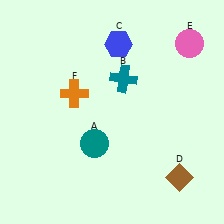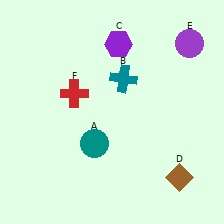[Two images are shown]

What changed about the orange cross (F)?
In Image 1, F is orange. In Image 2, it changed to red.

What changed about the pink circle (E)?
In Image 1, E is pink. In Image 2, it changed to purple.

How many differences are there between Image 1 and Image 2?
There are 3 differences between the two images.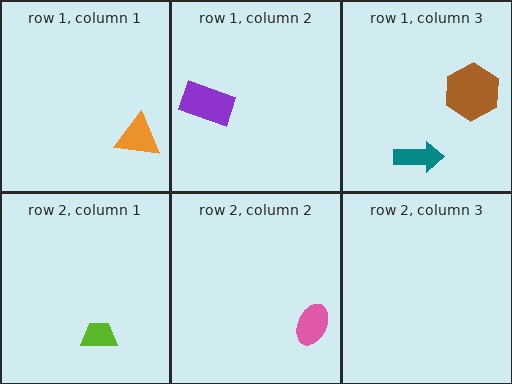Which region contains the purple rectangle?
The row 1, column 2 region.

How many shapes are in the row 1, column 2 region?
1.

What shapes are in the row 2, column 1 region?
The lime trapezoid.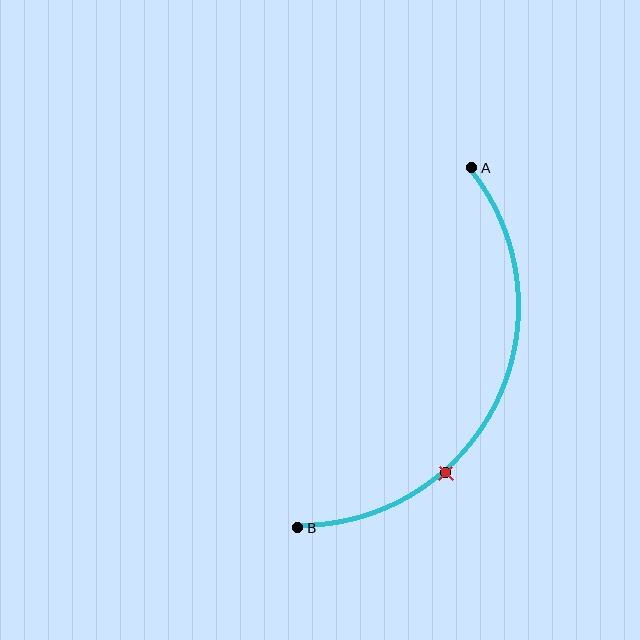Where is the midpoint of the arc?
The arc midpoint is the point on the curve farthest from the straight line joining A and B. It sits to the right of that line.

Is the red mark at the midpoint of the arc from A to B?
No. The red mark lies on the arc but is closer to endpoint B. The arc midpoint would be at the point on the curve equidistant along the arc from both A and B.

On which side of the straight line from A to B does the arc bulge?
The arc bulges to the right of the straight line connecting A and B.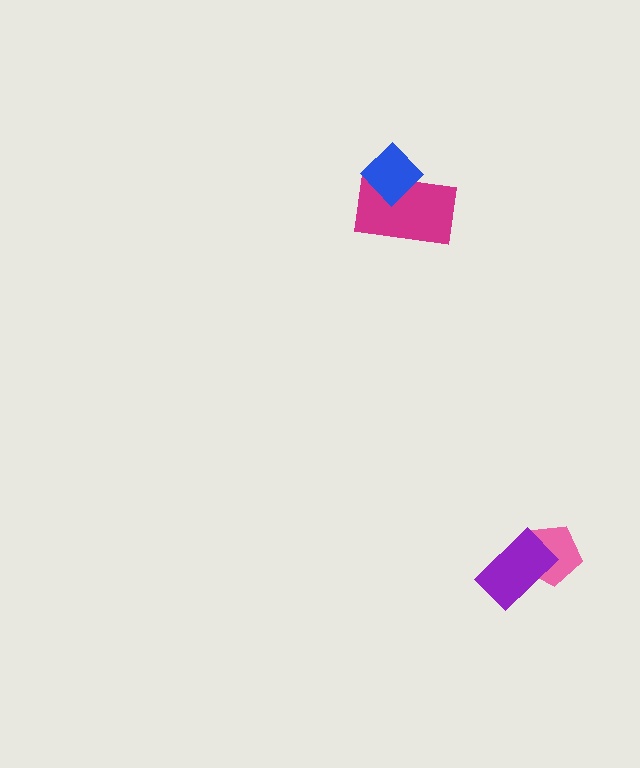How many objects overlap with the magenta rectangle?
1 object overlaps with the magenta rectangle.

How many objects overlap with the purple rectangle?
1 object overlaps with the purple rectangle.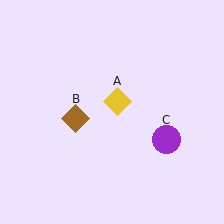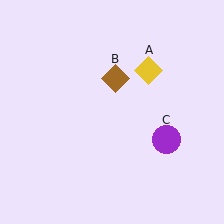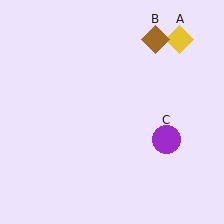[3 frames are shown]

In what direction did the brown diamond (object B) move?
The brown diamond (object B) moved up and to the right.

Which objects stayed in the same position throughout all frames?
Purple circle (object C) remained stationary.